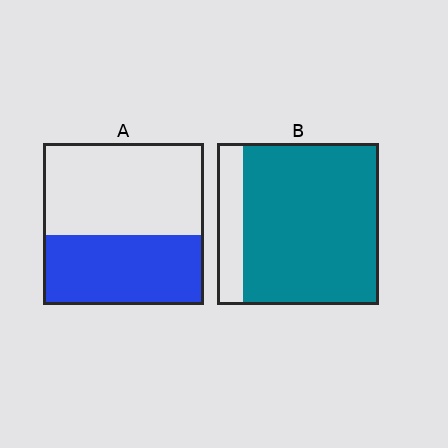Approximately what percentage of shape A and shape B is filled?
A is approximately 45% and B is approximately 85%.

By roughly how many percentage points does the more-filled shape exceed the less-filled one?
By roughly 40 percentage points (B over A).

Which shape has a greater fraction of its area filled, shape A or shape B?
Shape B.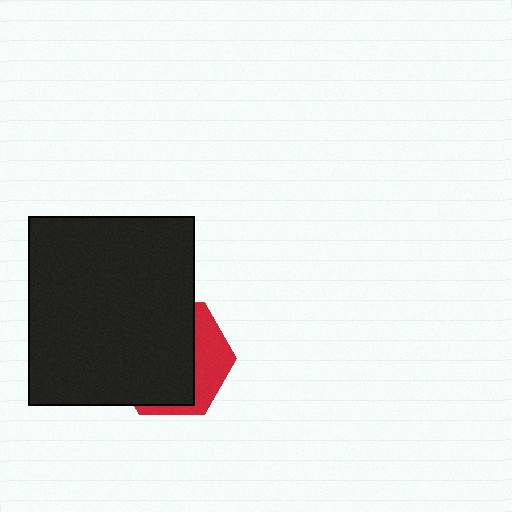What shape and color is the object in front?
The object in front is a black rectangle.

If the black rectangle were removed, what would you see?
You would see the complete red hexagon.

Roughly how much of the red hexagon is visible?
A small part of it is visible (roughly 31%).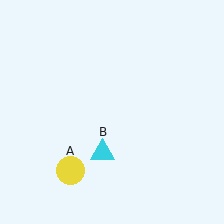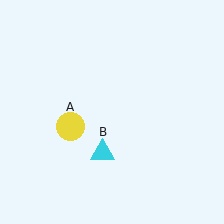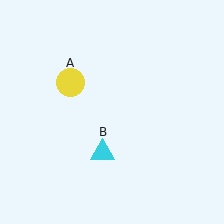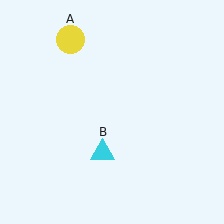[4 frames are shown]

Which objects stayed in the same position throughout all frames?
Cyan triangle (object B) remained stationary.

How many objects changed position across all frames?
1 object changed position: yellow circle (object A).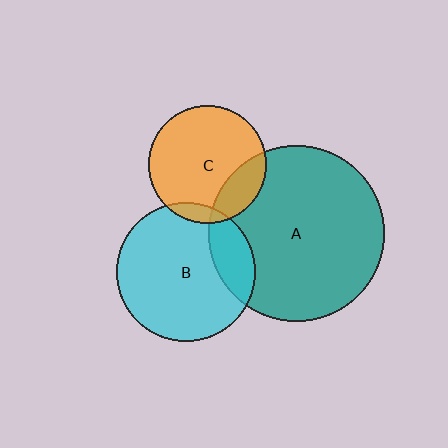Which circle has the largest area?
Circle A (teal).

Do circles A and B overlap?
Yes.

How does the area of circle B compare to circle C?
Approximately 1.4 times.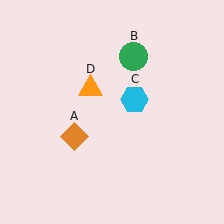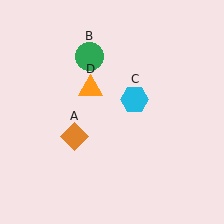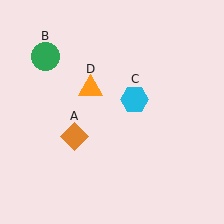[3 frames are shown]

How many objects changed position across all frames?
1 object changed position: green circle (object B).